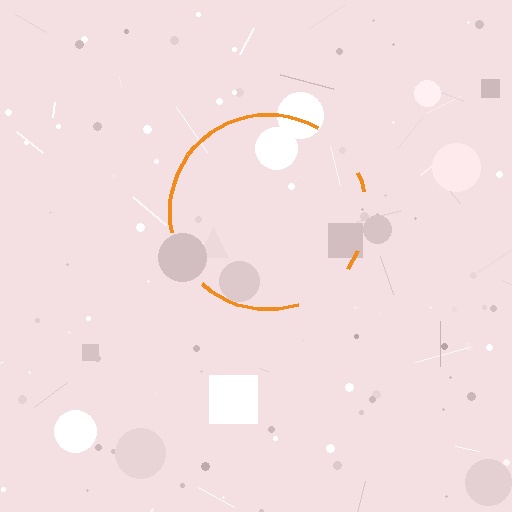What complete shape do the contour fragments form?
The contour fragments form a circle.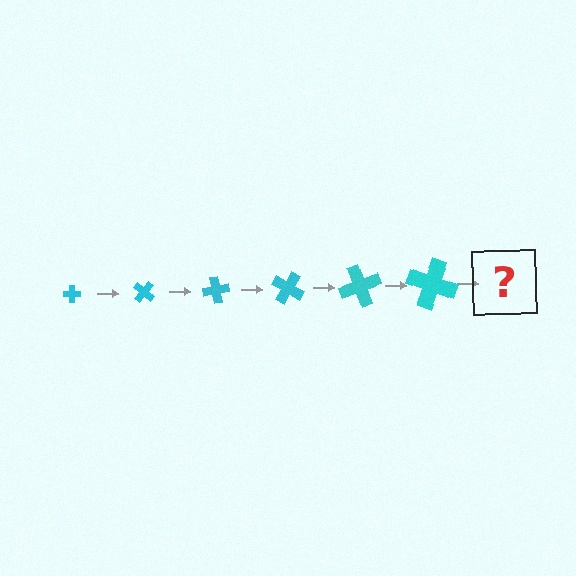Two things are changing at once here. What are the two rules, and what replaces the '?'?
The two rules are that the cross grows larger each step and it rotates 40 degrees each step. The '?' should be a cross, larger than the previous one and rotated 240 degrees from the start.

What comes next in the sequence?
The next element should be a cross, larger than the previous one and rotated 240 degrees from the start.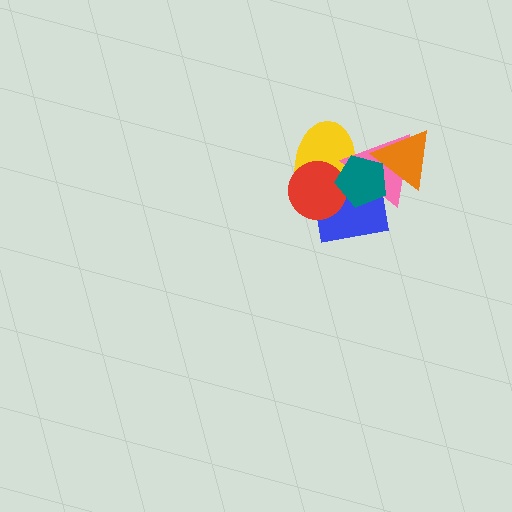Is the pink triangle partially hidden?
Yes, it is partially covered by another shape.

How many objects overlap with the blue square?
4 objects overlap with the blue square.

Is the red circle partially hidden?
Yes, it is partially covered by another shape.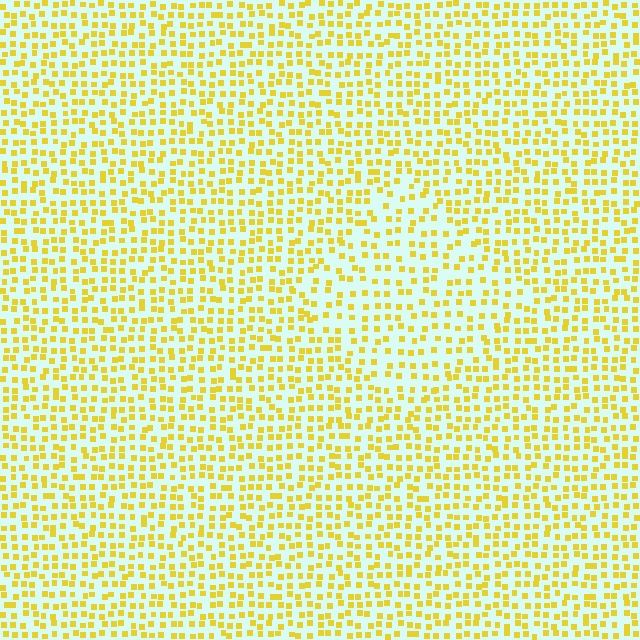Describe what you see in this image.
The image contains small yellow elements arranged at two different densities. A diamond-shaped region is visible where the elements are less densely packed than the surrounding area.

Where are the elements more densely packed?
The elements are more densely packed outside the diamond boundary.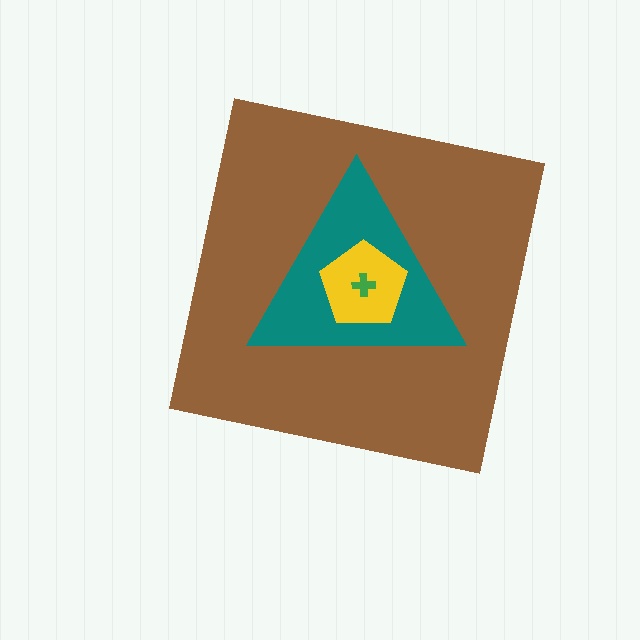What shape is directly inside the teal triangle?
The yellow pentagon.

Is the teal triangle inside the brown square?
Yes.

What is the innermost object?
The green cross.